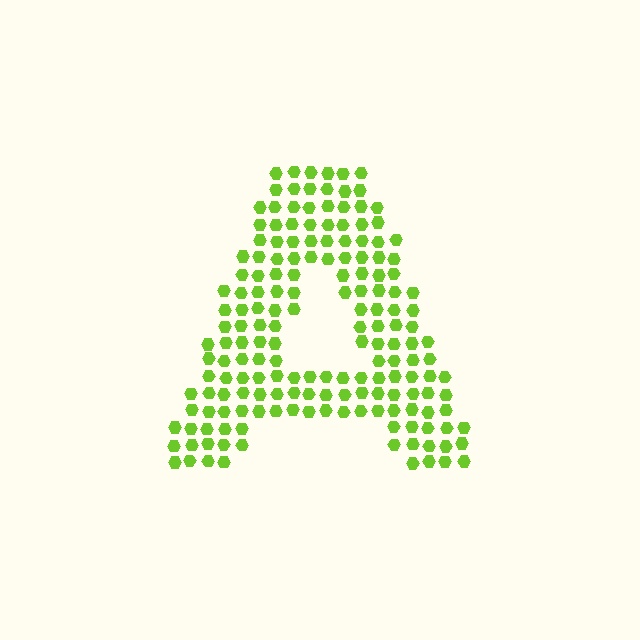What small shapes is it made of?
It is made of small hexagons.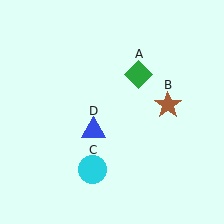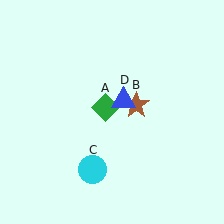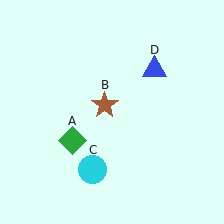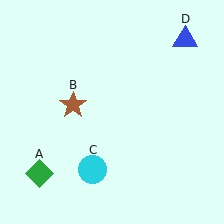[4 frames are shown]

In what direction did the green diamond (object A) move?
The green diamond (object A) moved down and to the left.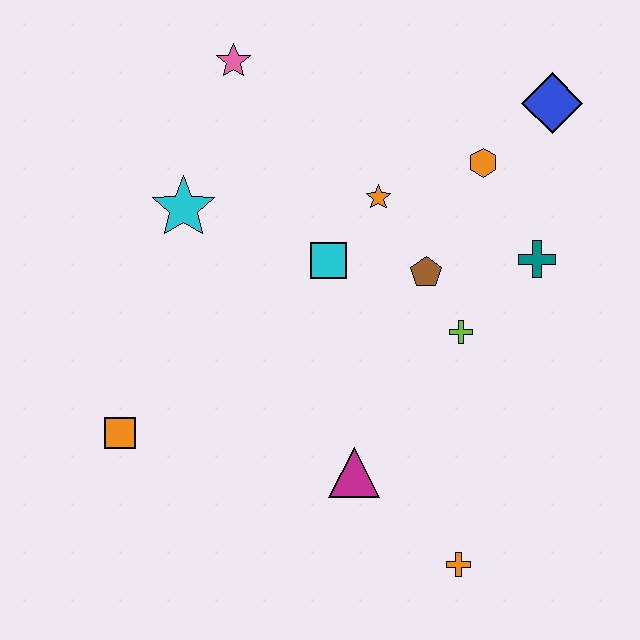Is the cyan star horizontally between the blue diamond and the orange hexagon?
No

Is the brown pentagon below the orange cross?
No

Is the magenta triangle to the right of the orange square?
Yes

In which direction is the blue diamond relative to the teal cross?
The blue diamond is above the teal cross.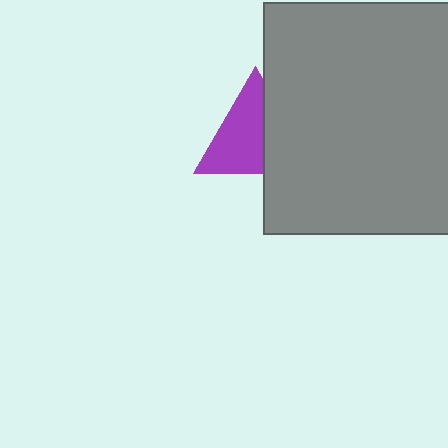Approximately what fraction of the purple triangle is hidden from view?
Roughly 38% of the purple triangle is hidden behind the gray square.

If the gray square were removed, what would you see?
You would see the complete purple triangle.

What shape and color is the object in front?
The object in front is a gray square.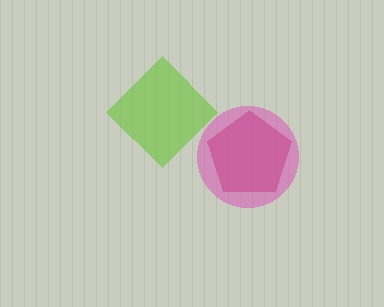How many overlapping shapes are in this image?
There are 3 overlapping shapes in the image.